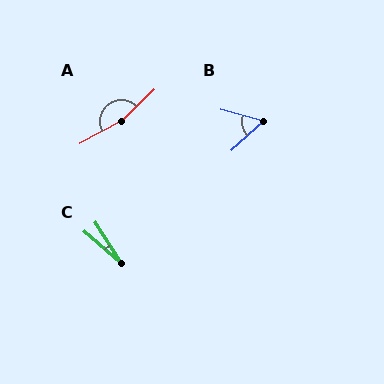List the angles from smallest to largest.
C (17°), B (57°), A (164°).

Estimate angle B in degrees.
Approximately 57 degrees.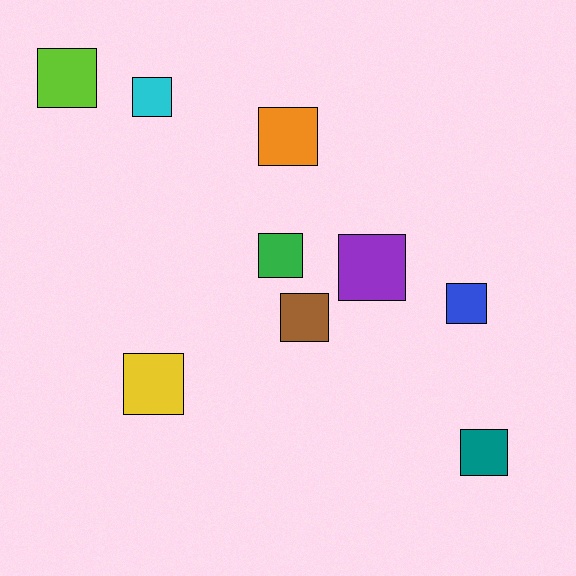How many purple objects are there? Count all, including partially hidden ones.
There is 1 purple object.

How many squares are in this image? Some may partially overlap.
There are 9 squares.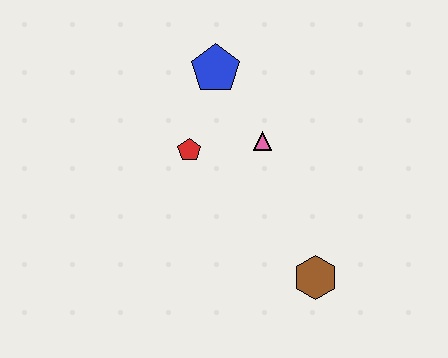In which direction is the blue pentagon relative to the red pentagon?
The blue pentagon is above the red pentagon.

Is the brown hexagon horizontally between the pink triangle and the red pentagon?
No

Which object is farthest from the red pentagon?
The brown hexagon is farthest from the red pentagon.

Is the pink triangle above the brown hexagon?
Yes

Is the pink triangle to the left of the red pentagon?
No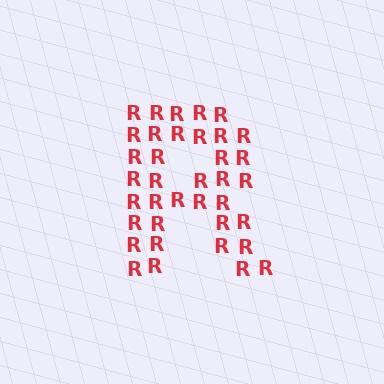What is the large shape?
The large shape is the letter R.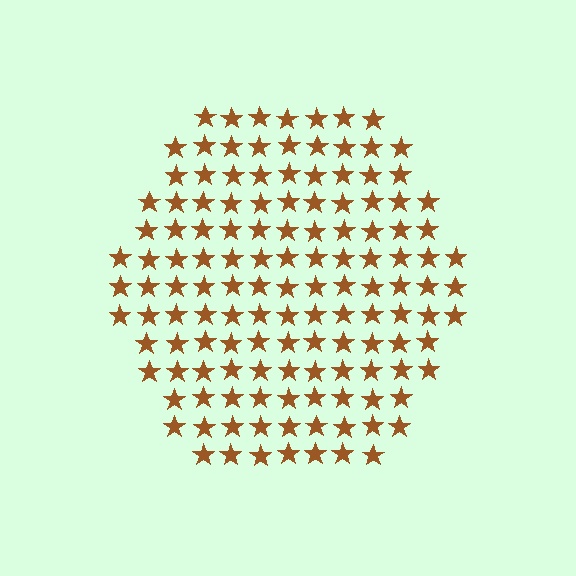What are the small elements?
The small elements are stars.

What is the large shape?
The large shape is a hexagon.